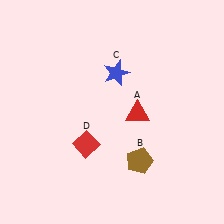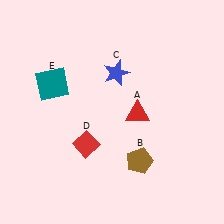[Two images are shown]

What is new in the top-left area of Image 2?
A teal square (E) was added in the top-left area of Image 2.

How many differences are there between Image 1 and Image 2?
There is 1 difference between the two images.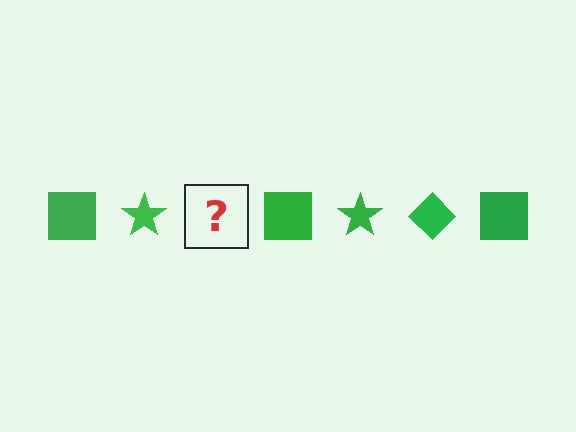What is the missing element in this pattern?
The missing element is a green diamond.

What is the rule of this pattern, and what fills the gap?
The rule is that the pattern cycles through square, star, diamond shapes in green. The gap should be filled with a green diamond.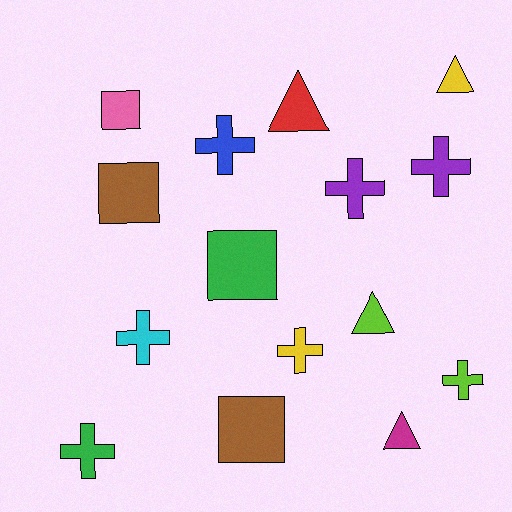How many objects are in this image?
There are 15 objects.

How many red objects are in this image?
There is 1 red object.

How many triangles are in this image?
There are 4 triangles.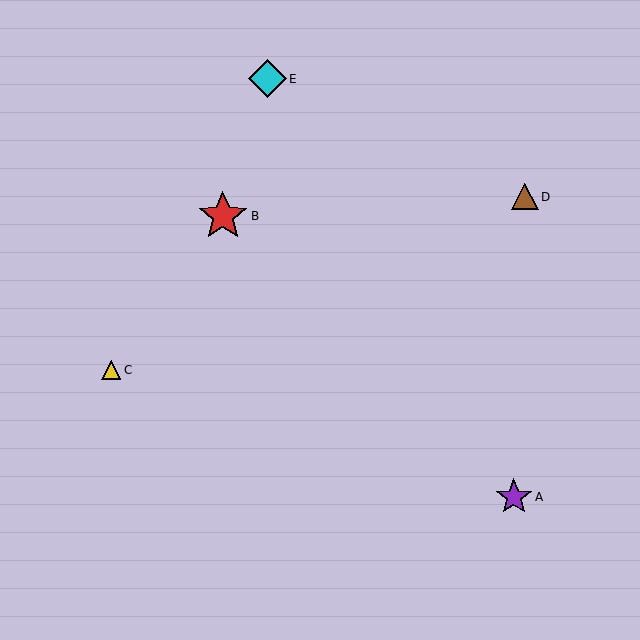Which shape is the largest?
The red star (labeled B) is the largest.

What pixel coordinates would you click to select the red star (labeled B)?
Click at (223, 216) to select the red star B.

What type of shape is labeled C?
Shape C is a yellow triangle.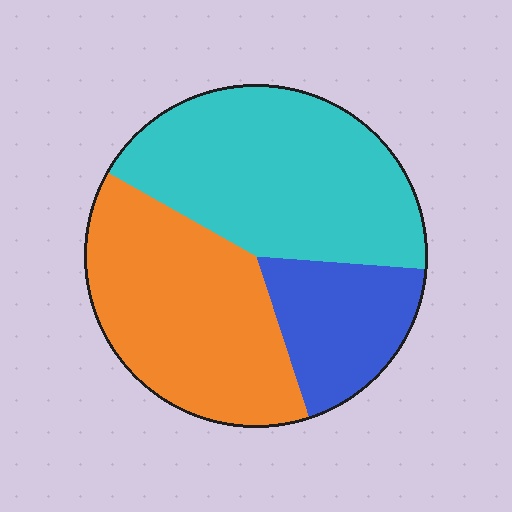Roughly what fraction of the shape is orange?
Orange covers about 40% of the shape.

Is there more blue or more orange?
Orange.